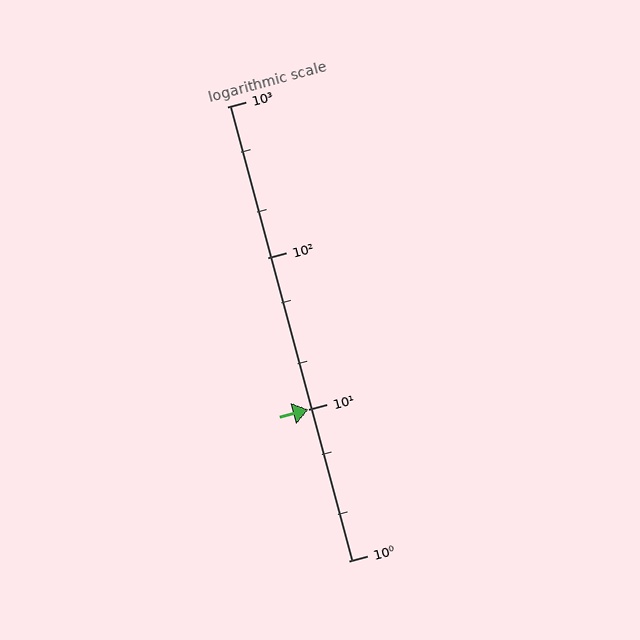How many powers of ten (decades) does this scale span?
The scale spans 3 decades, from 1 to 1000.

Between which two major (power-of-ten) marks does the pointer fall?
The pointer is between 10 and 100.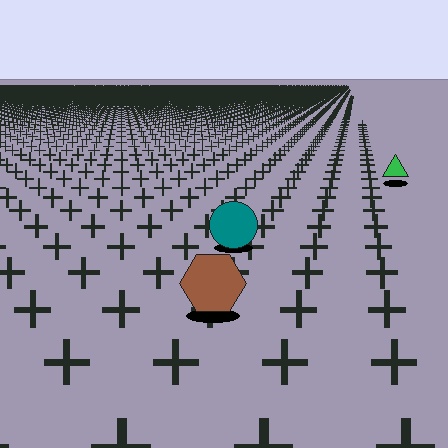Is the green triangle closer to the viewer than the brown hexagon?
No. The brown hexagon is closer — you can tell from the texture gradient: the ground texture is coarser near it.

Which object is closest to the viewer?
The brown hexagon is closest. The texture marks near it are larger and more spread out.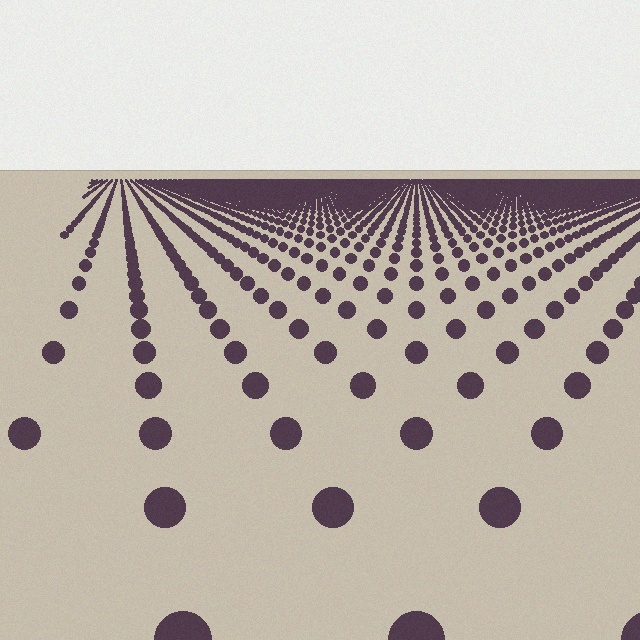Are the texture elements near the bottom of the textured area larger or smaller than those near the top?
Larger. Near the bottom, elements are closer to the viewer and appear at a bigger on-screen size.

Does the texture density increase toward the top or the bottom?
Density increases toward the top.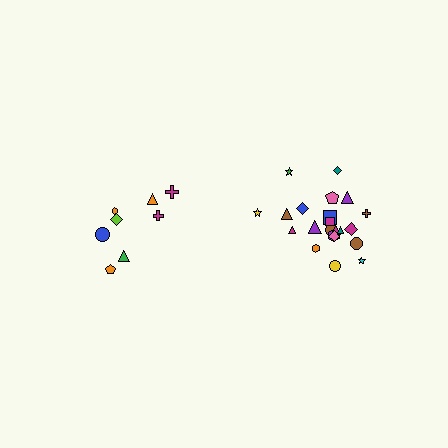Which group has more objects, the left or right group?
The right group.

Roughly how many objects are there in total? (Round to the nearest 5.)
Roughly 30 objects in total.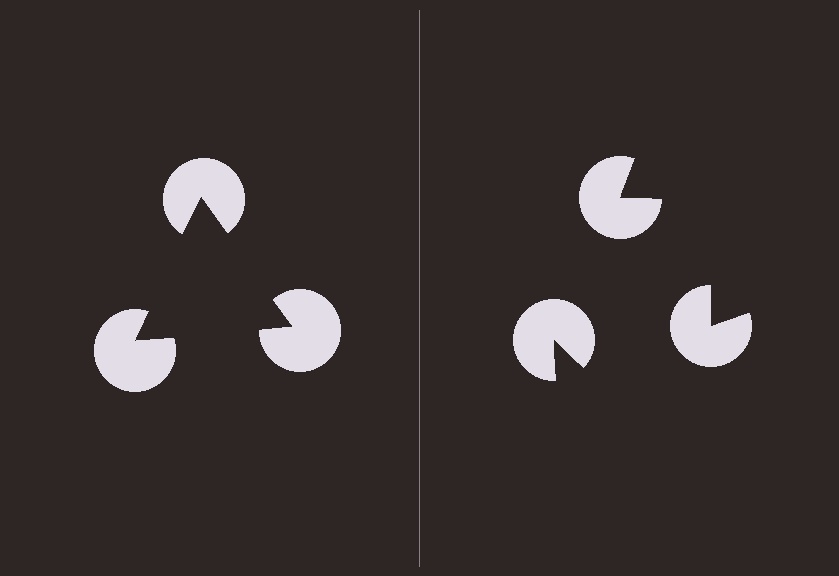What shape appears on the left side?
An illusory triangle.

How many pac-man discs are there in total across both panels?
6 — 3 on each side.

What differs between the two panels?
The pac-man discs are positioned identically on both sides; only the wedge orientations differ. On the left they align to a triangle; on the right they are misaligned.